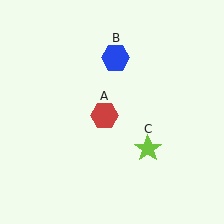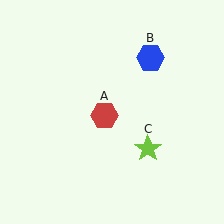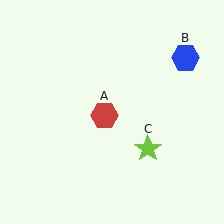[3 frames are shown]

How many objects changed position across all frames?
1 object changed position: blue hexagon (object B).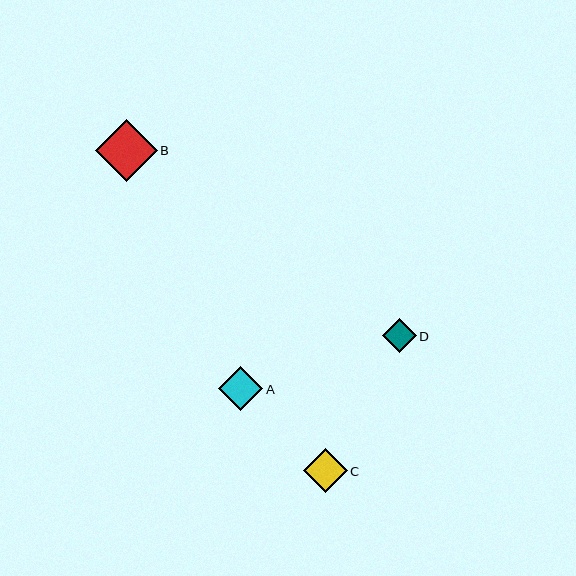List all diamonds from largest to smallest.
From largest to smallest: B, C, A, D.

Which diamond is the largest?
Diamond B is the largest with a size of approximately 62 pixels.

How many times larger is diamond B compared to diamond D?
Diamond B is approximately 1.8 times the size of diamond D.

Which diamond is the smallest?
Diamond D is the smallest with a size of approximately 34 pixels.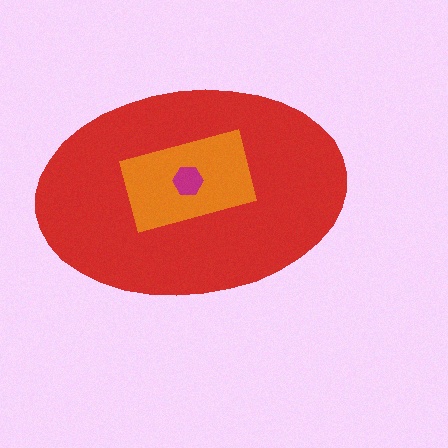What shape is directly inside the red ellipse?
The orange rectangle.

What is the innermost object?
The magenta hexagon.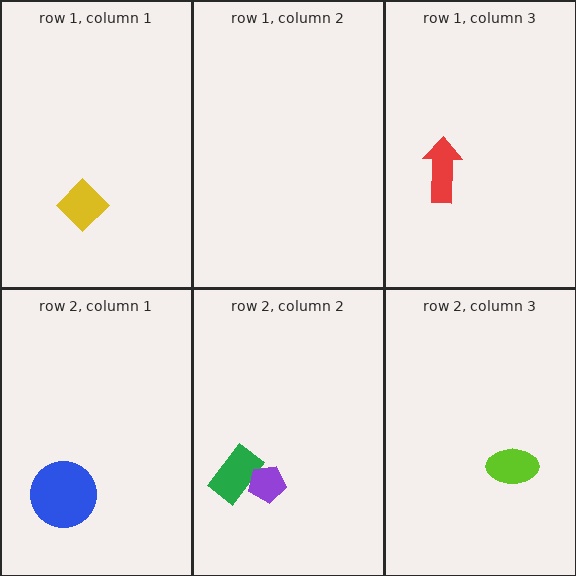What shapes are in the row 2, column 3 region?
The lime ellipse.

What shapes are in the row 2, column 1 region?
The blue circle.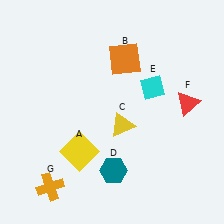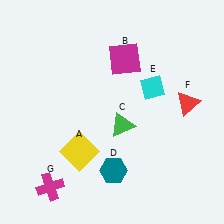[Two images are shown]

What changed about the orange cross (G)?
In Image 1, G is orange. In Image 2, it changed to magenta.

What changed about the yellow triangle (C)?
In Image 1, C is yellow. In Image 2, it changed to green.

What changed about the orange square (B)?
In Image 1, B is orange. In Image 2, it changed to magenta.